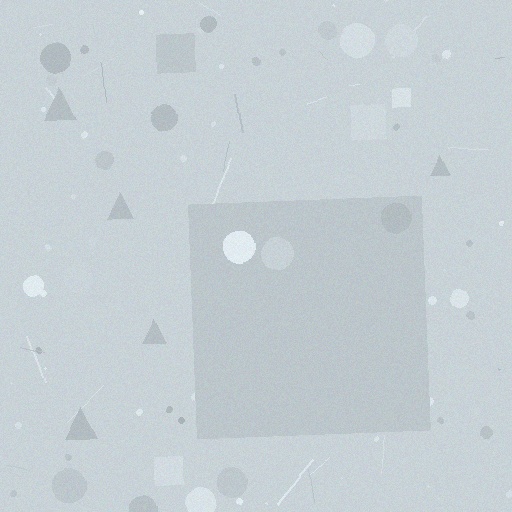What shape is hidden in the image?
A square is hidden in the image.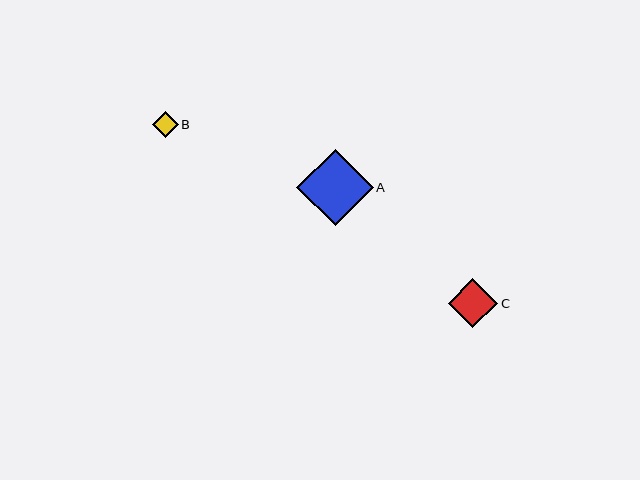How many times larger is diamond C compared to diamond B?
Diamond C is approximately 1.9 times the size of diamond B.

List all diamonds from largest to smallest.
From largest to smallest: A, C, B.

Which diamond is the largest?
Diamond A is the largest with a size of approximately 76 pixels.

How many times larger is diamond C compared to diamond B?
Diamond C is approximately 1.9 times the size of diamond B.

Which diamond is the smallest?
Diamond B is the smallest with a size of approximately 26 pixels.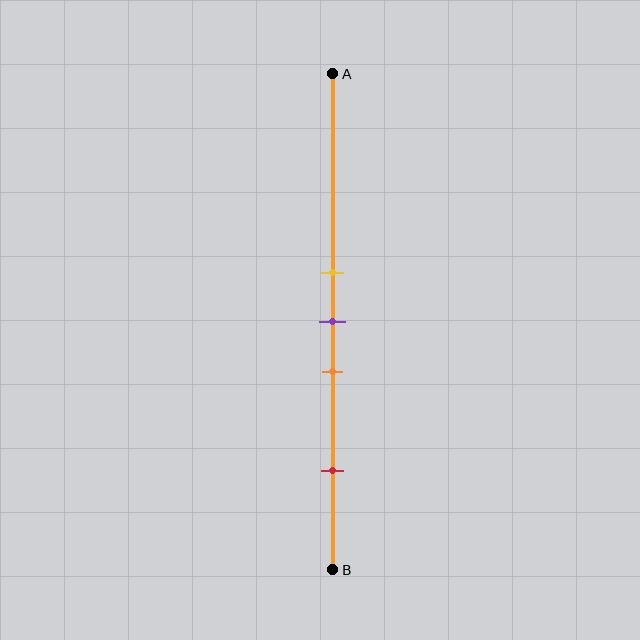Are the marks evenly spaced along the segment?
No, the marks are not evenly spaced.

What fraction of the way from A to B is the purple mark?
The purple mark is approximately 50% (0.5) of the way from A to B.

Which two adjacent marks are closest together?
The yellow and purple marks are the closest adjacent pair.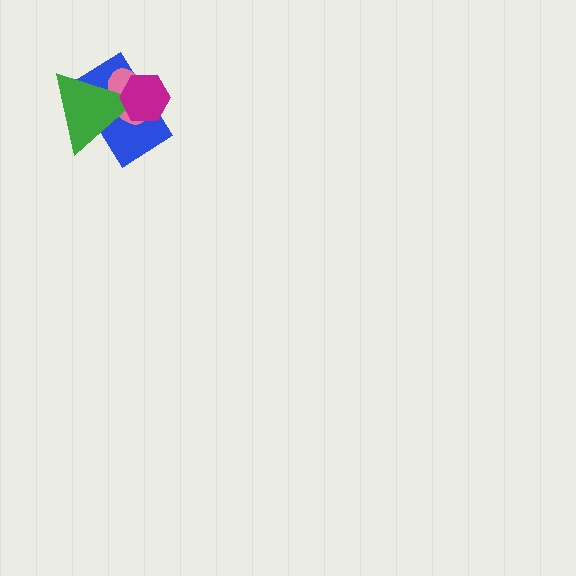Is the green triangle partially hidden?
Yes, it is partially covered by another shape.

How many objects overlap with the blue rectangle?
3 objects overlap with the blue rectangle.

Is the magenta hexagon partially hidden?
No, no other shape covers it.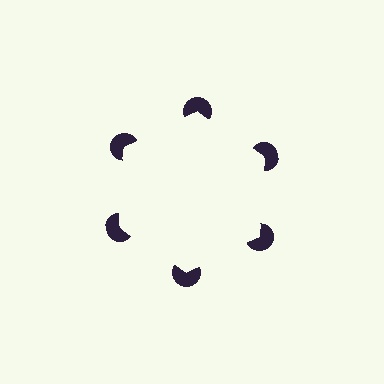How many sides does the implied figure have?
6 sides.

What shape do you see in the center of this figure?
An illusory hexagon — its edges are inferred from the aligned wedge cuts in the pac-man discs, not physically drawn.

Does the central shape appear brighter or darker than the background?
It typically appears slightly brighter than the background, even though no actual brightness change is drawn.